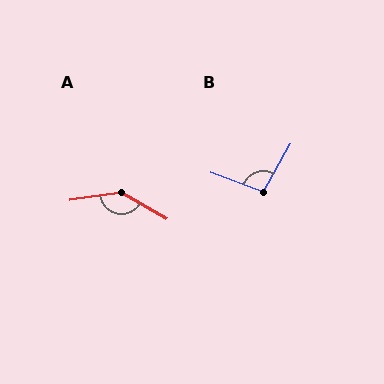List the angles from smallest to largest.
B (99°), A (141°).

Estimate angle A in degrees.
Approximately 141 degrees.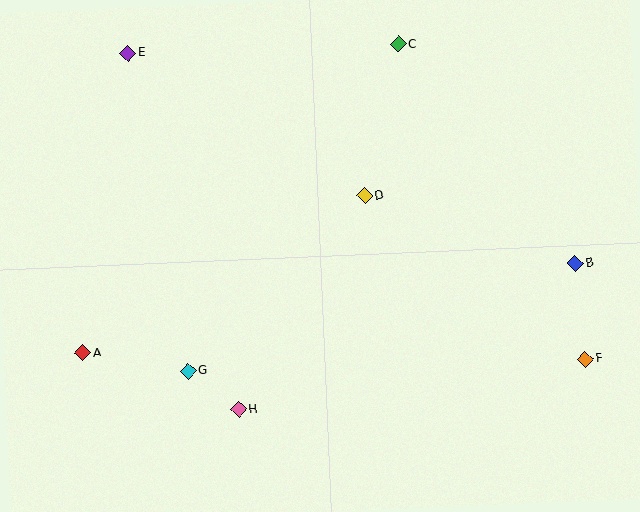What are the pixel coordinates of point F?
Point F is at (586, 359).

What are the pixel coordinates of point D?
Point D is at (365, 196).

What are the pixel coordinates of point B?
Point B is at (575, 263).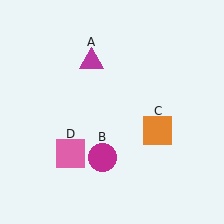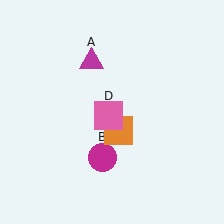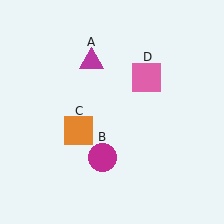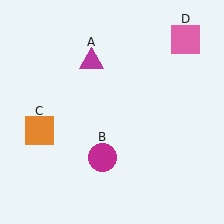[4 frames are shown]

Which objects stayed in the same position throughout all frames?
Magenta triangle (object A) and magenta circle (object B) remained stationary.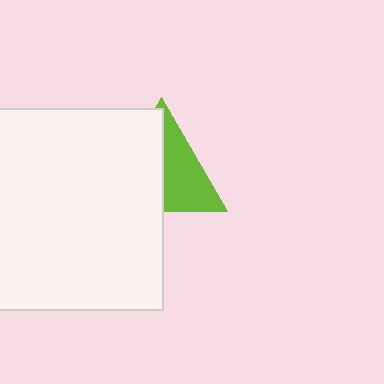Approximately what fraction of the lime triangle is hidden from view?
Roughly 52% of the lime triangle is hidden behind the white square.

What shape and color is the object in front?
The object in front is a white square.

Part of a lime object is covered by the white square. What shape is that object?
It is a triangle.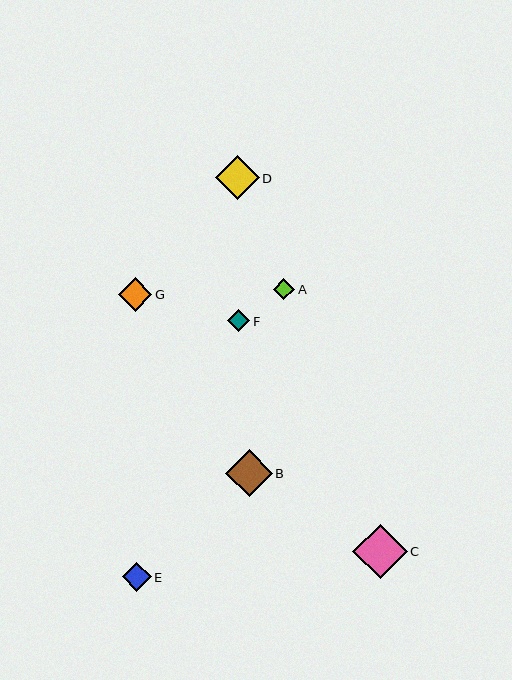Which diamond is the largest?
Diamond C is the largest with a size of approximately 54 pixels.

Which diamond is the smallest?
Diamond A is the smallest with a size of approximately 21 pixels.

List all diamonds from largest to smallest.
From largest to smallest: C, B, D, G, E, F, A.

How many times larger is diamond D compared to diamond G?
Diamond D is approximately 1.3 times the size of diamond G.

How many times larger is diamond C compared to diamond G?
Diamond C is approximately 1.6 times the size of diamond G.